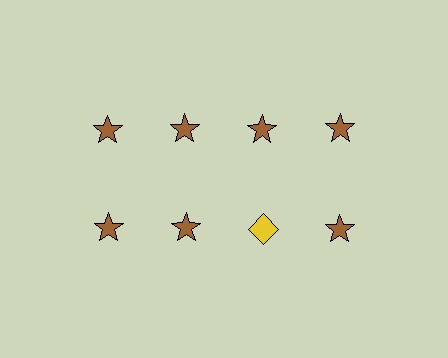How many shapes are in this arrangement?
There are 8 shapes arranged in a grid pattern.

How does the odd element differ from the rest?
It differs in both color (yellow instead of brown) and shape (diamond instead of star).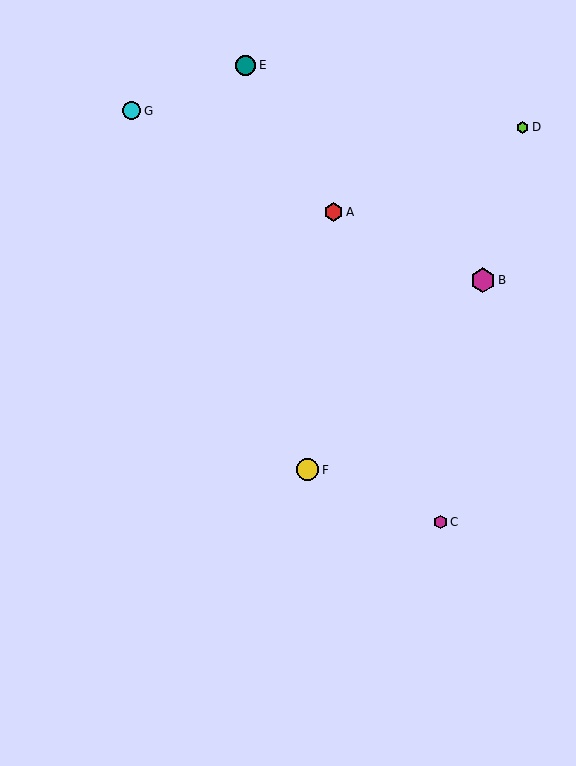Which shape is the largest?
The magenta hexagon (labeled B) is the largest.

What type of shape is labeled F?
Shape F is a yellow circle.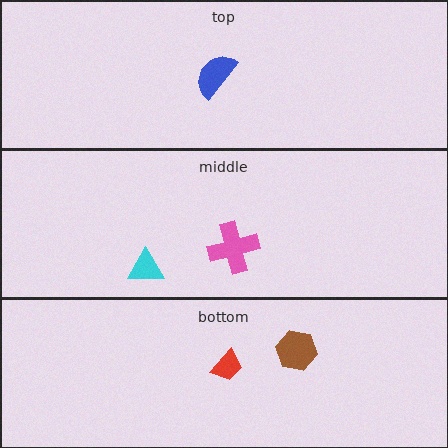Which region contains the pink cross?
The middle region.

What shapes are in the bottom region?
The red trapezoid, the brown hexagon.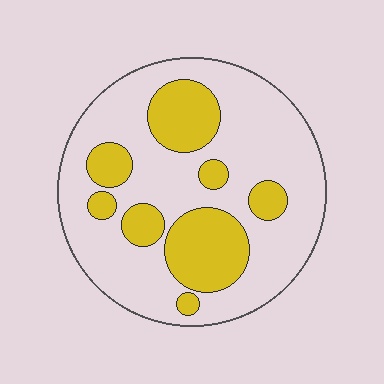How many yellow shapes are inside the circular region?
8.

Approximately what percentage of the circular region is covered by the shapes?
Approximately 30%.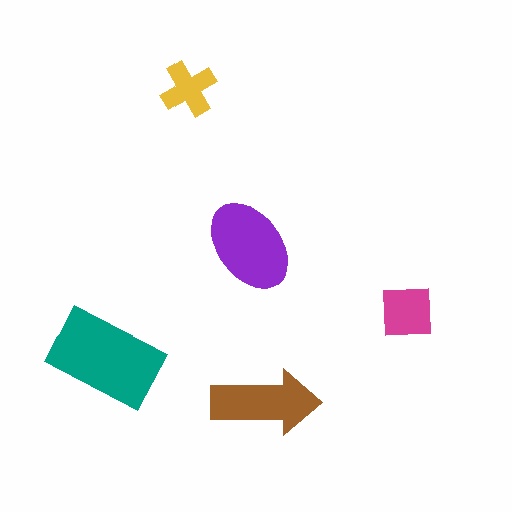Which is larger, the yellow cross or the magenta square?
The magenta square.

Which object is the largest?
The teal rectangle.